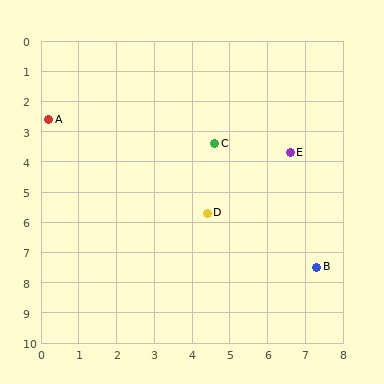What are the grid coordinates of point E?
Point E is at approximately (6.6, 3.7).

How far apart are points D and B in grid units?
Points D and B are about 3.4 grid units apart.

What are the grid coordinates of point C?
Point C is at approximately (4.6, 3.4).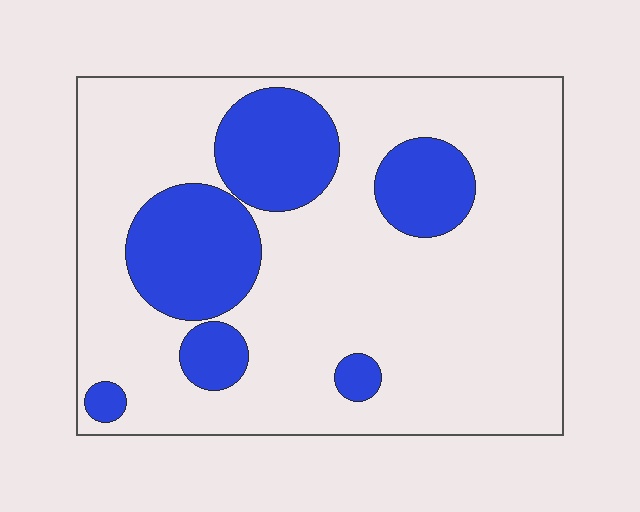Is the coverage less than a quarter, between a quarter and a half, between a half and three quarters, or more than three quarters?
Less than a quarter.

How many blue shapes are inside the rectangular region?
6.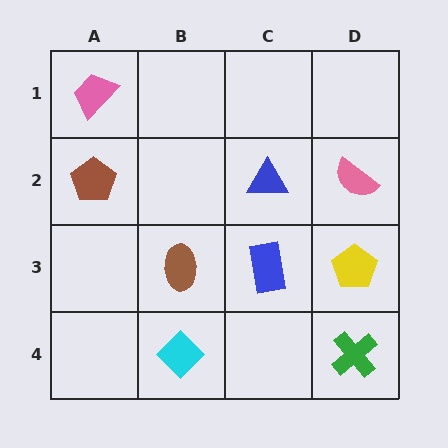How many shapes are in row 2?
3 shapes.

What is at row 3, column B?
A brown ellipse.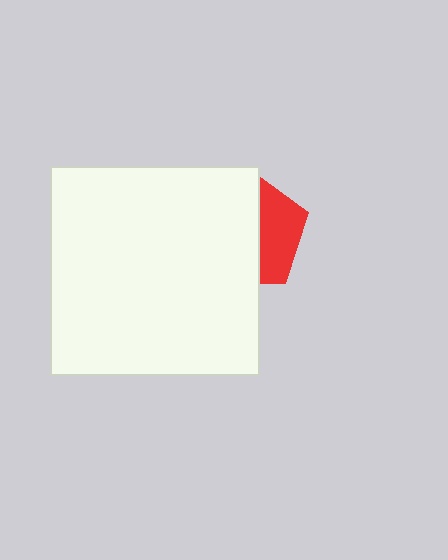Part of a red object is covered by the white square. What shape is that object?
It is a pentagon.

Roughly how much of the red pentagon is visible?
A small part of it is visible (roughly 37%).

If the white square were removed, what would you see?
You would see the complete red pentagon.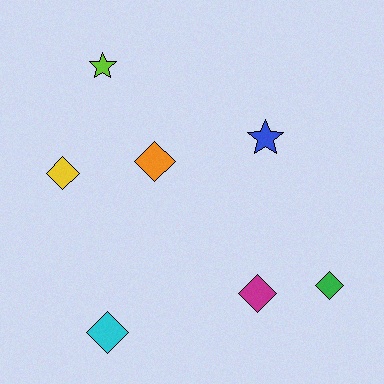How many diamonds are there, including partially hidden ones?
There are 5 diamonds.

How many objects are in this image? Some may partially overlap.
There are 7 objects.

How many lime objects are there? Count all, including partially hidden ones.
There is 1 lime object.